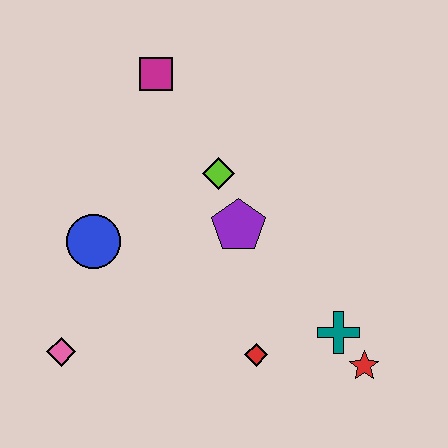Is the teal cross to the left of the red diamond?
No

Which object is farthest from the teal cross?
The magenta square is farthest from the teal cross.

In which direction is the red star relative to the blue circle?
The red star is to the right of the blue circle.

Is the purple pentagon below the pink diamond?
No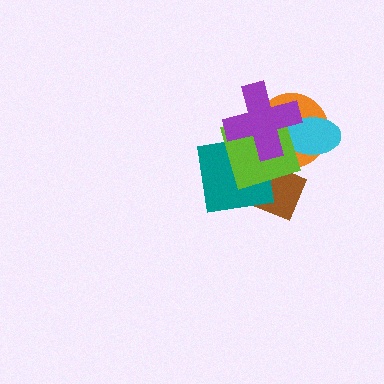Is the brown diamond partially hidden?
Yes, it is partially covered by another shape.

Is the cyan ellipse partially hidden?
Yes, it is partially covered by another shape.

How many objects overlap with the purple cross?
4 objects overlap with the purple cross.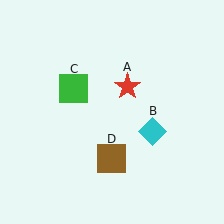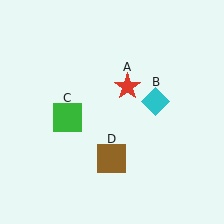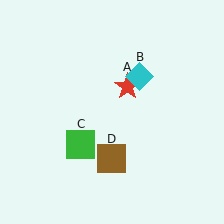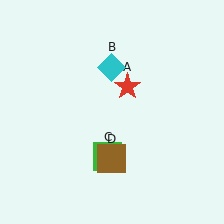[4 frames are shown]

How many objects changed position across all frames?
2 objects changed position: cyan diamond (object B), green square (object C).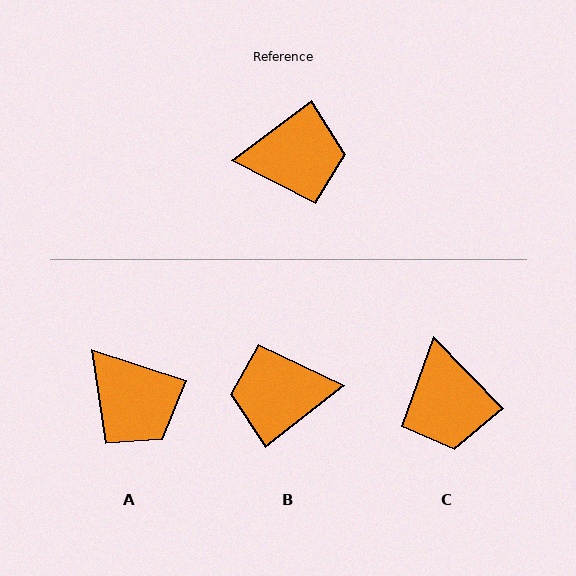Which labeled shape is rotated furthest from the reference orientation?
B, about 178 degrees away.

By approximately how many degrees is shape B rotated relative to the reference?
Approximately 178 degrees clockwise.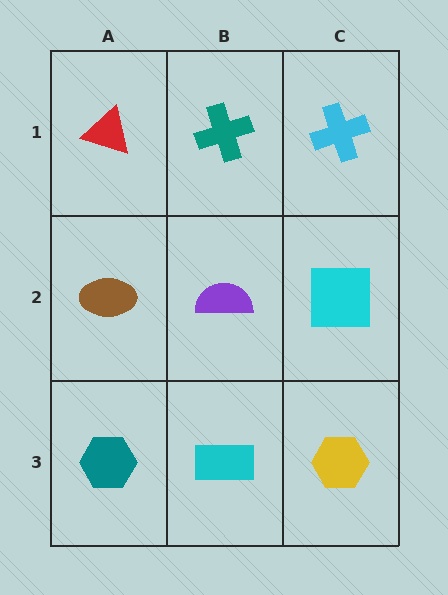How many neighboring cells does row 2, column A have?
3.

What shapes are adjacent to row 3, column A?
A brown ellipse (row 2, column A), a cyan rectangle (row 3, column B).